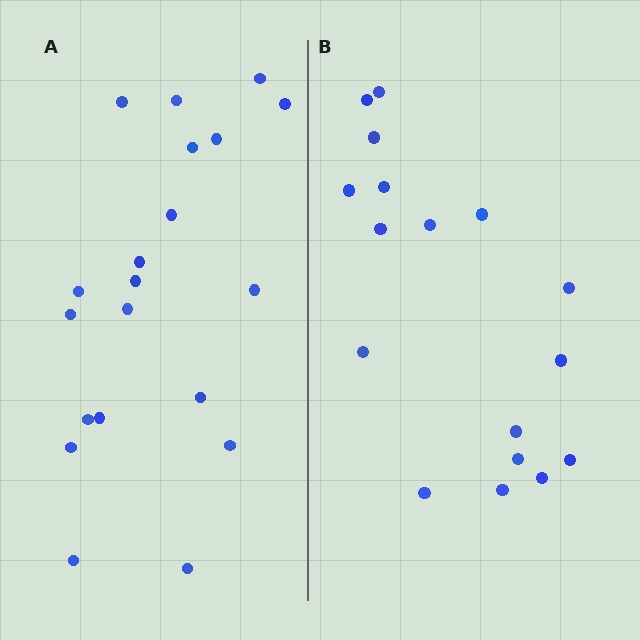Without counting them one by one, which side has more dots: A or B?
Region A (the left region) has more dots.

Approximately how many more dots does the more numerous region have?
Region A has just a few more — roughly 2 or 3 more dots than region B.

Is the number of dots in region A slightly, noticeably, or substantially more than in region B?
Region A has only slightly more — the two regions are fairly close. The ratio is roughly 1.2 to 1.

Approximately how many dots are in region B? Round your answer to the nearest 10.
About 20 dots. (The exact count is 17, which rounds to 20.)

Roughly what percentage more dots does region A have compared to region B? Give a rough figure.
About 20% more.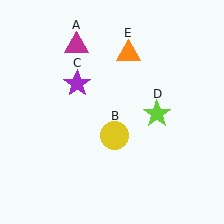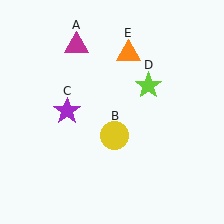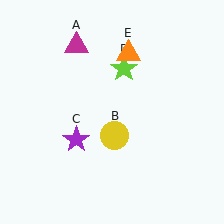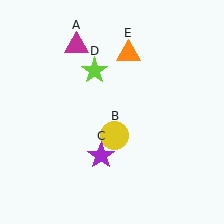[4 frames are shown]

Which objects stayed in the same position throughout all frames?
Magenta triangle (object A) and yellow circle (object B) and orange triangle (object E) remained stationary.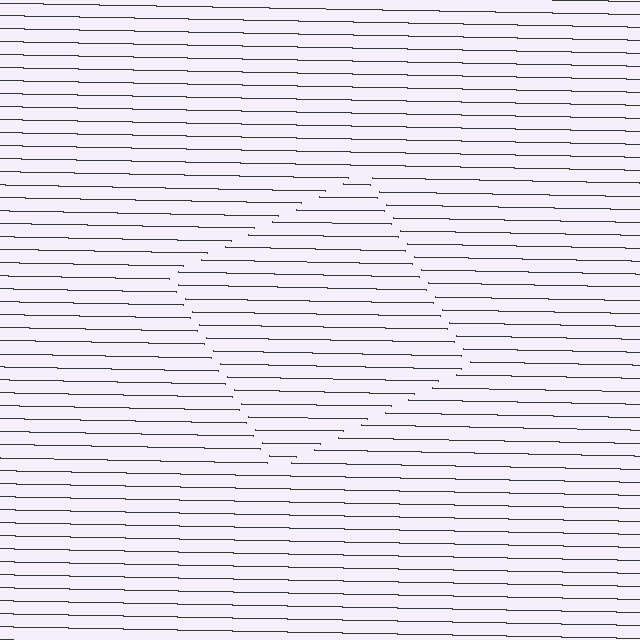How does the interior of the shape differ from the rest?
The interior of the shape contains the same grating, shifted by half a period — the contour is defined by the phase discontinuity where line-ends from the inner and outer gratings abut.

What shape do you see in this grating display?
An illusory square. The interior of the shape contains the same grating, shifted by half a period — the contour is defined by the phase discontinuity where line-ends from the inner and outer gratings abut.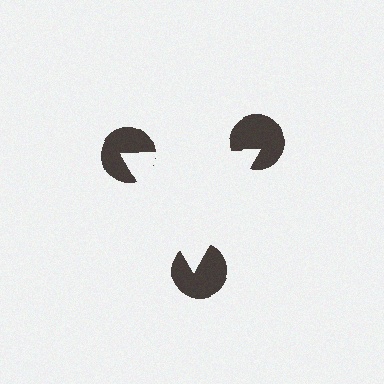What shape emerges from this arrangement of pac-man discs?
An illusory triangle — its edges are inferred from the aligned wedge cuts in the pac-man discs, not physically drawn.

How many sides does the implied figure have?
3 sides.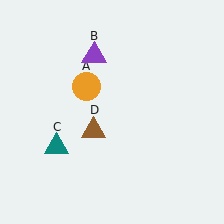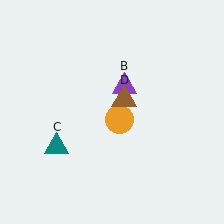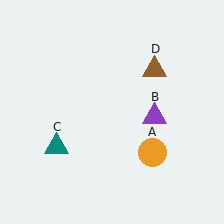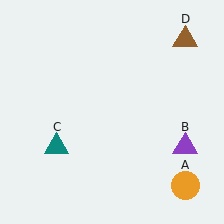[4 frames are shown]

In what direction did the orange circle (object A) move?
The orange circle (object A) moved down and to the right.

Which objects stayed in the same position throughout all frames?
Teal triangle (object C) remained stationary.